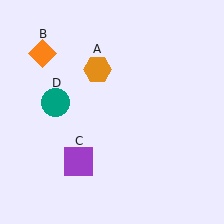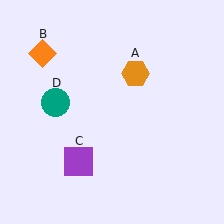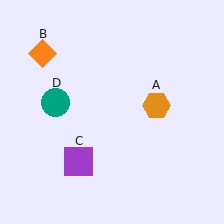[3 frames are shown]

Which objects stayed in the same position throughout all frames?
Orange diamond (object B) and purple square (object C) and teal circle (object D) remained stationary.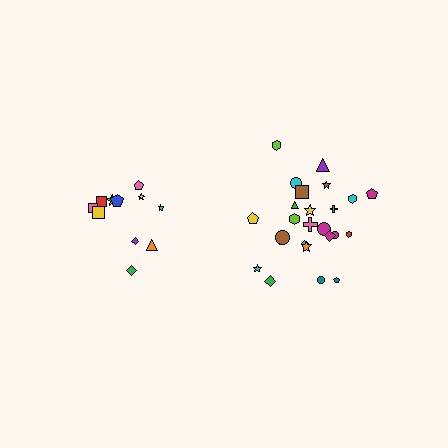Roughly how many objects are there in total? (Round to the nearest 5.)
Roughly 35 objects in total.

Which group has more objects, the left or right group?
The right group.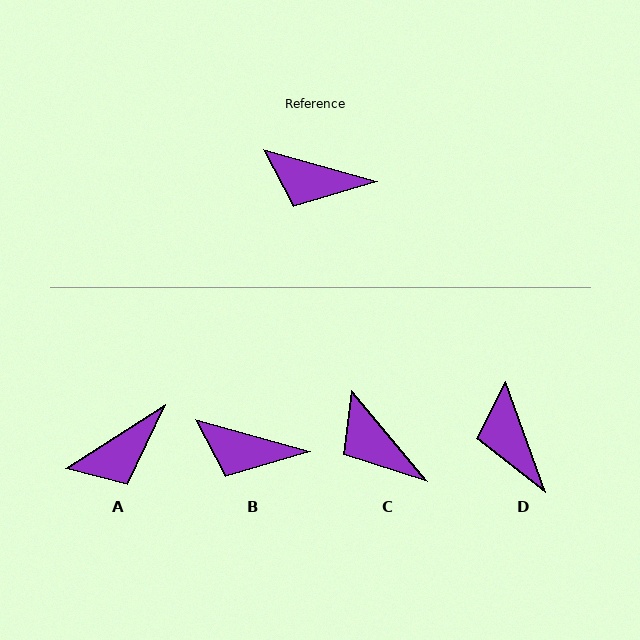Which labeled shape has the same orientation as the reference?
B.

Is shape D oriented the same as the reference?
No, it is off by about 54 degrees.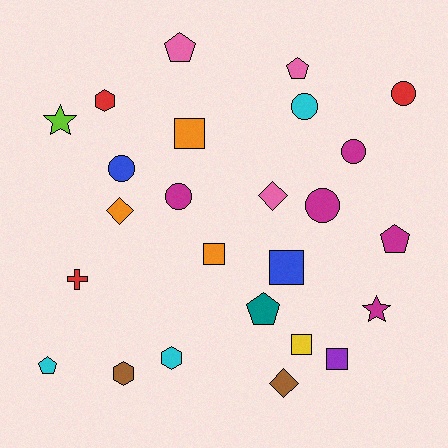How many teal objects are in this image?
There is 1 teal object.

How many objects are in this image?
There are 25 objects.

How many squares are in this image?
There are 5 squares.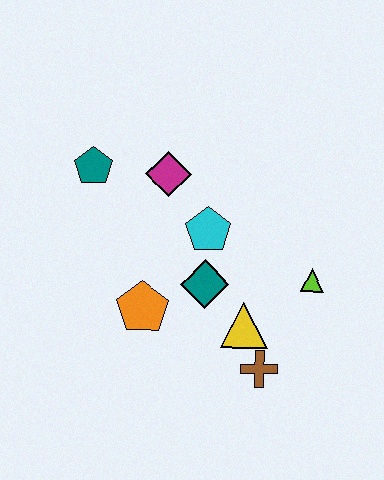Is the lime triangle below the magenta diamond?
Yes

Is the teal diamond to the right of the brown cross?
No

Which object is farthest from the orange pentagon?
The lime triangle is farthest from the orange pentagon.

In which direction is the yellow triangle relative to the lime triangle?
The yellow triangle is to the left of the lime triangle.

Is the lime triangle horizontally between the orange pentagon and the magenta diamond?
No